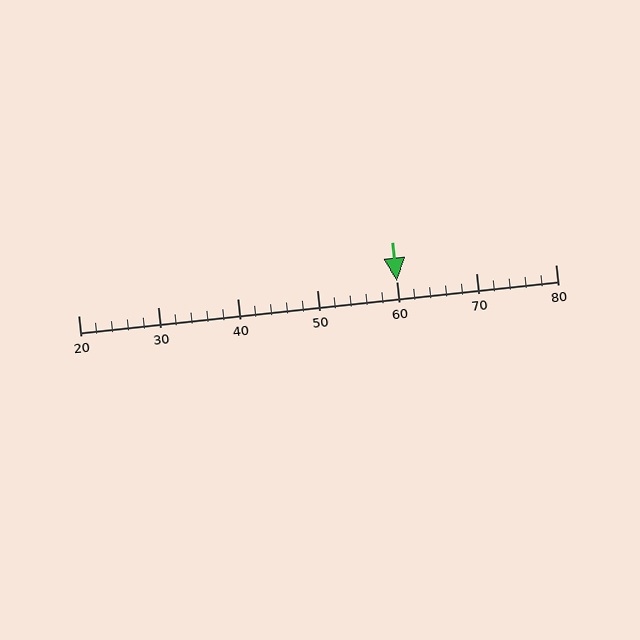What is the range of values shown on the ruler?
The ruler shows values from 20 to 80.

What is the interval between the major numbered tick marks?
The major tick marks are spaced 10 units apart.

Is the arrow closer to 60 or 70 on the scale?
The arrow is closer to 60.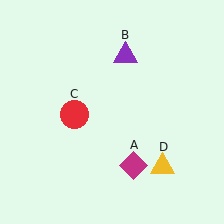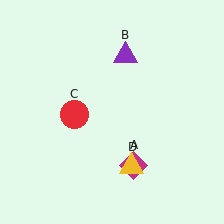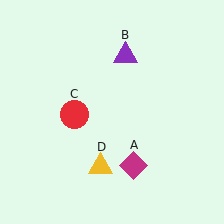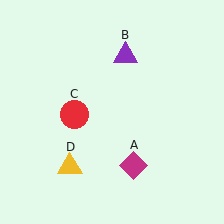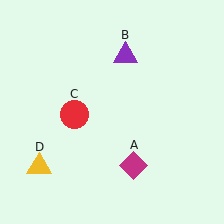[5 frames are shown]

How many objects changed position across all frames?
1 object changed position: yellow triangle (object D).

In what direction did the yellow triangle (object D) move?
The yellow triangle (object D) moved left.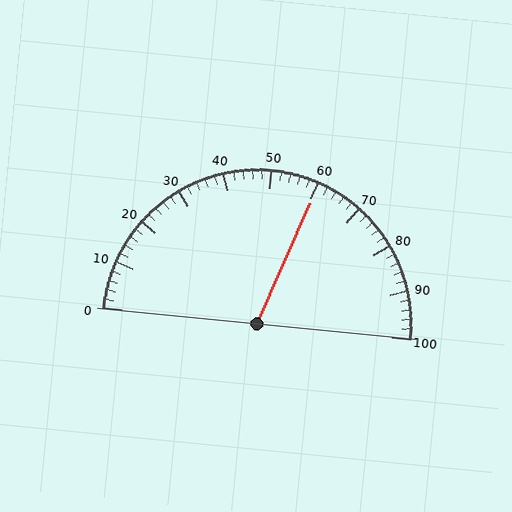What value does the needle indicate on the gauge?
The needle indicates approximately 60.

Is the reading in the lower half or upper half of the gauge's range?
The reading is in the upper half of the range (0 to 100).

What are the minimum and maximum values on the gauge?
The gauge ranges from 0 to 100.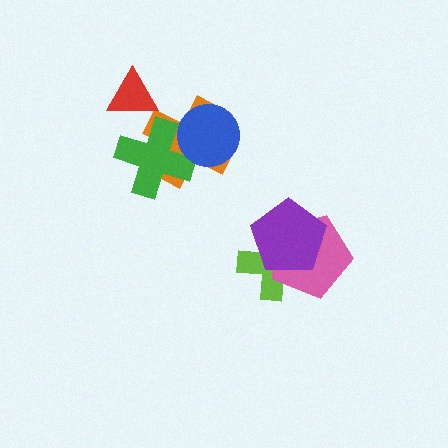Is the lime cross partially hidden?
Yes, it is partially covered by another shape.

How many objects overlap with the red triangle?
0 objects overlap with the red triangle.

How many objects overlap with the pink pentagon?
2 objects overlap with the pink pentagon.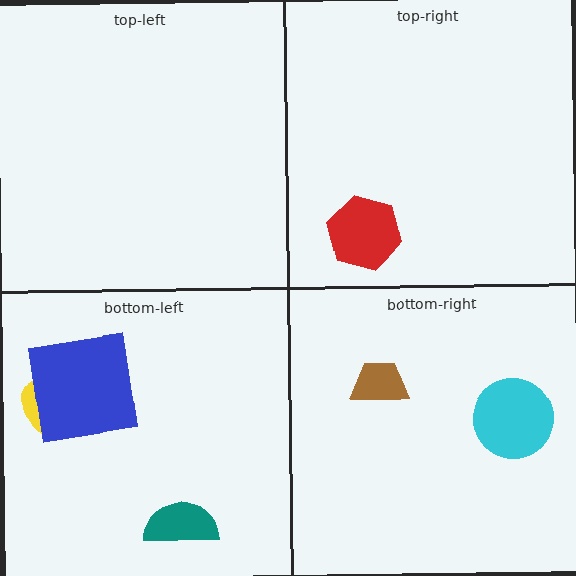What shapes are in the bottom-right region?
The brown trapezoid, the cyan circle.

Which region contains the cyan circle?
The bottom-right region.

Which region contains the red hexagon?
The top-right region.